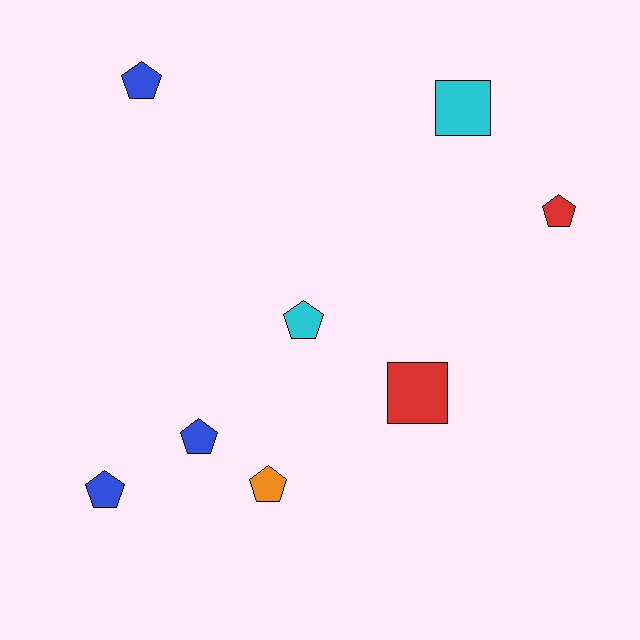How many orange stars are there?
There are no orange stars.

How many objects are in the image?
There are 8 objects.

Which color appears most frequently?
Blue, with 3 objects.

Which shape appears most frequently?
Pentagon, with 6 objects.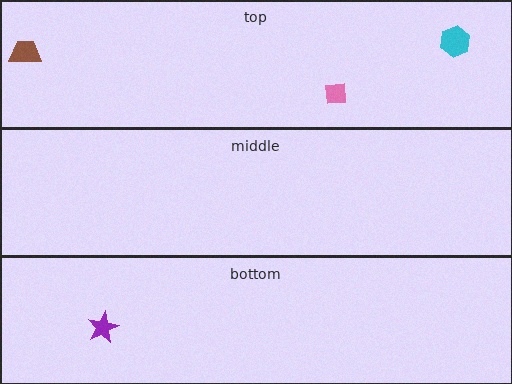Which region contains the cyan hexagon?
The top region.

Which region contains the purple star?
The bottom region.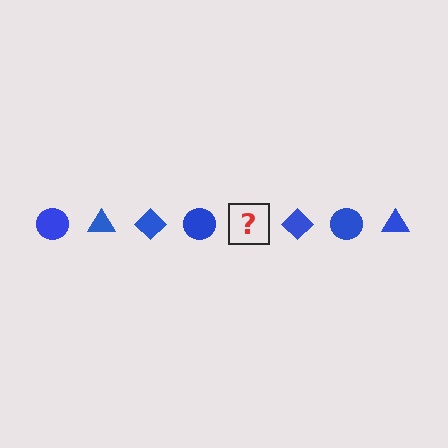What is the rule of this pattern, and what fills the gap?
The rule is that the pattern cycles through circle, triangle, diamond shapes in blue. The gap should be filled with a blue triangle.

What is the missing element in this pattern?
The missing element is a blue triangle.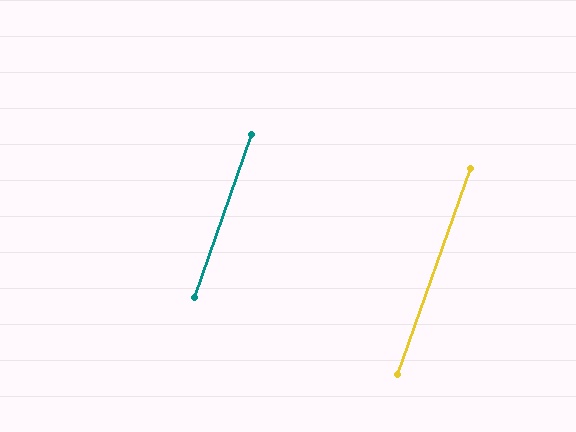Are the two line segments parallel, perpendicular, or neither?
Parallel — their directions differ by only 0.5°.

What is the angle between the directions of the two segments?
Approximately 1 degree.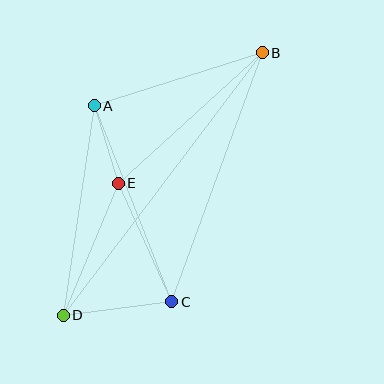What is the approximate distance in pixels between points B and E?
The distance between B and E is approximately 194 pixels.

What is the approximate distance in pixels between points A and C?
The distance between A and C is approximately 210 pixels.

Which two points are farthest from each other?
Points B and D are farthest from each other.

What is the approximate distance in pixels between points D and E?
The distance between D and E is approximately 143 pixels.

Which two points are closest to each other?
Points A and E are closest to each other.